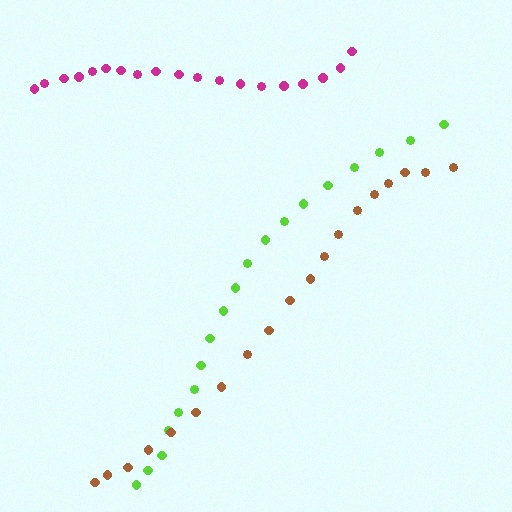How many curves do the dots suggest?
There are 3 distinct paths.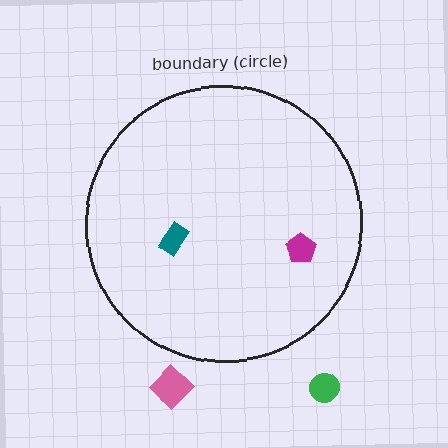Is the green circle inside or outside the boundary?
Outside.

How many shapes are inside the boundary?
2 inside, 2 outside.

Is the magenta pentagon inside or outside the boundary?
Inside.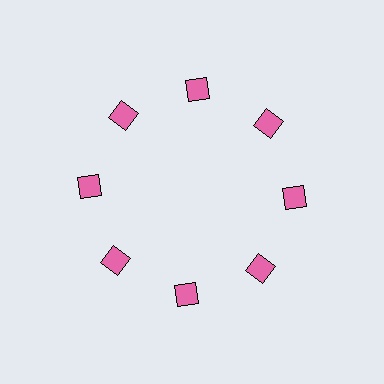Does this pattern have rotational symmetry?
Yes, this pattern has 8-fold rotational symmetry. It looks the same after rotating 45 degrees around the center.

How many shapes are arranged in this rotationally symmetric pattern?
There are 8 shapes, arranged in 8 groups of 1.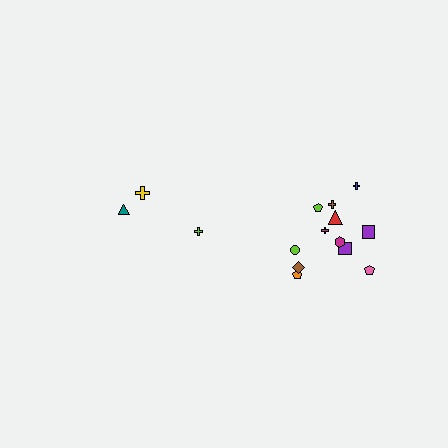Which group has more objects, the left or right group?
The right group.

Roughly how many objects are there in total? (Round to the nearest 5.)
Roughly 15 objects in total.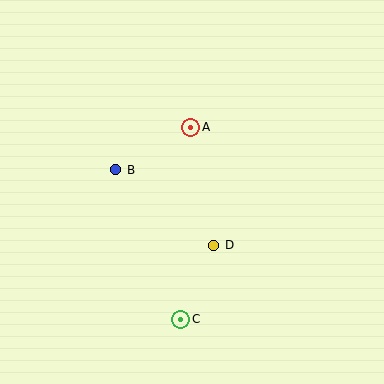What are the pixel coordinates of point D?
Point D is at (214, 245).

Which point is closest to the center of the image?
Point D at (214, 245) is closest to the center.